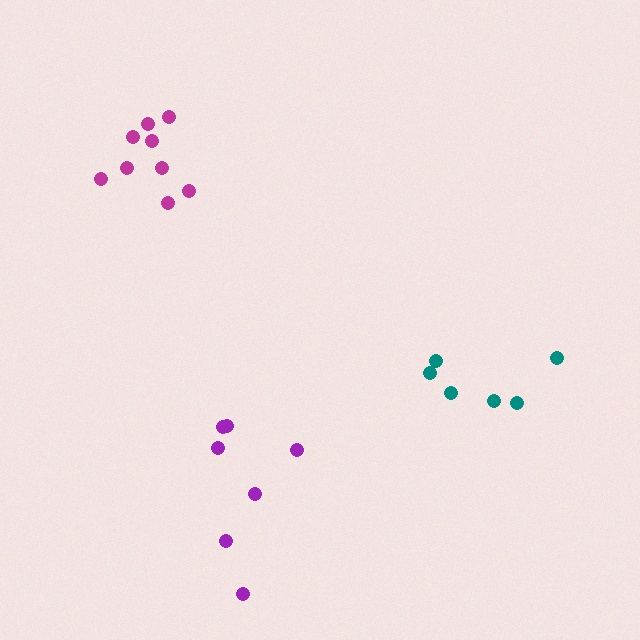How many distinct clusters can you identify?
There are 3 distinct clusters.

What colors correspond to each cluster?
The clusters are colored: purple, teal, magenta.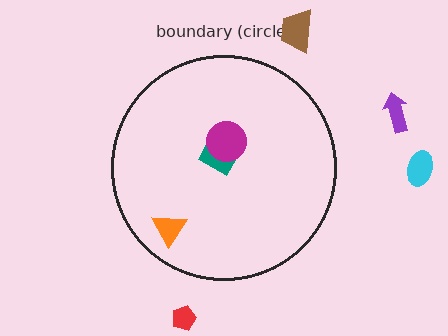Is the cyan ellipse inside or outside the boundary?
Outside.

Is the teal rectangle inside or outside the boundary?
Inside.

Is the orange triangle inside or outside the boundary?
Inside.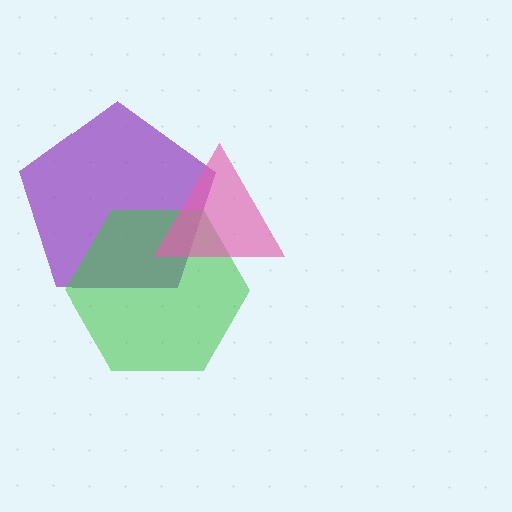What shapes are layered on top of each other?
The layered shapes are: a purple pentagon, a green hexagon, a pink triangle.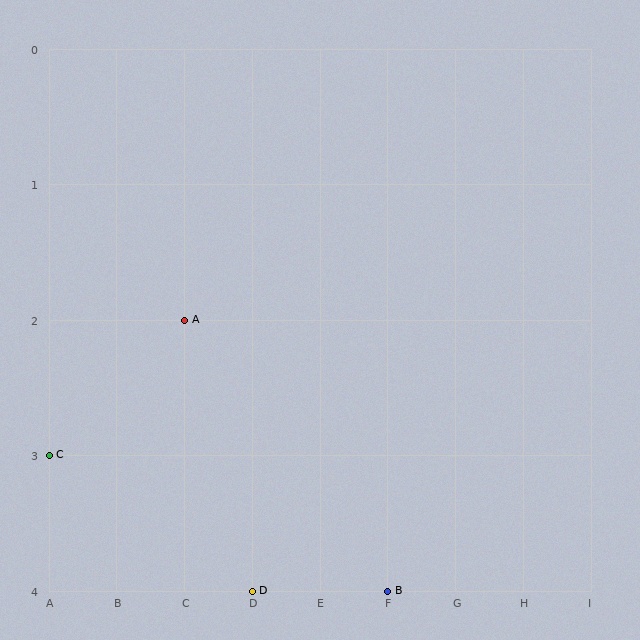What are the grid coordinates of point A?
Point A is at grid coordinates (C, 2).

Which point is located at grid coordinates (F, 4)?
Point B is at (F, 4).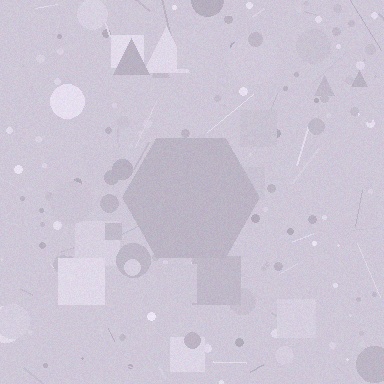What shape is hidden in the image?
A hexagon is hidden in the image.